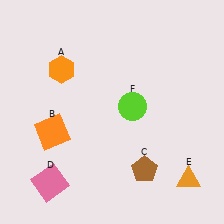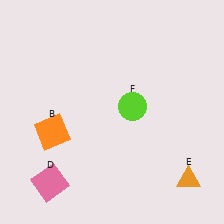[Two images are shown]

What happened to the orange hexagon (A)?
The orange hexagon (A) was removed in Image 2. It was in the top-left area of Image 1.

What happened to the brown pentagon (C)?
The brown pentagon (C) was removed in Image 2. It was in the bottom-right area of Image 1.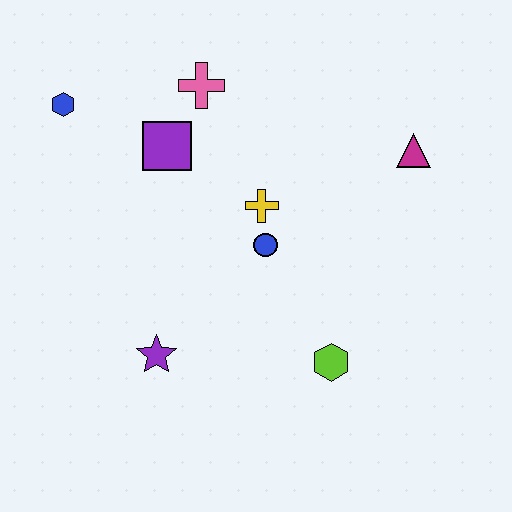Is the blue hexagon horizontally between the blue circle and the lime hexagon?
No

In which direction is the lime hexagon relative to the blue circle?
The lime hexagon is below the blue circle.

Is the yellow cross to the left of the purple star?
No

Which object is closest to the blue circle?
The yellow cross is closest to the blue circle.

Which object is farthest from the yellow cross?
The blue hexagon is farthest from the yellow cross.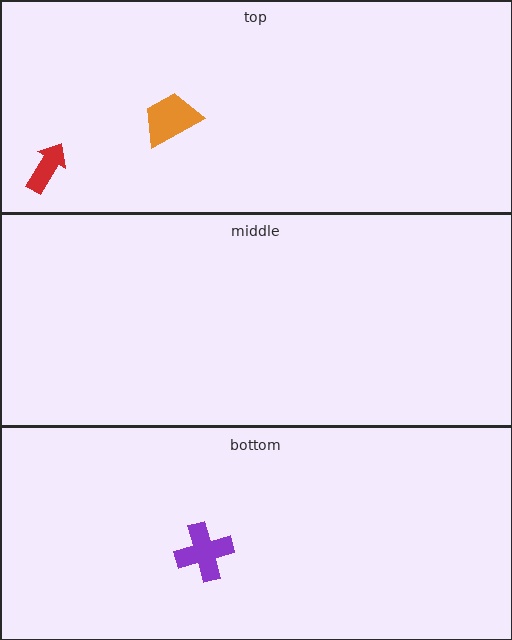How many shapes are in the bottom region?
1.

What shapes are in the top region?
The red arrow, the orange trapezoid.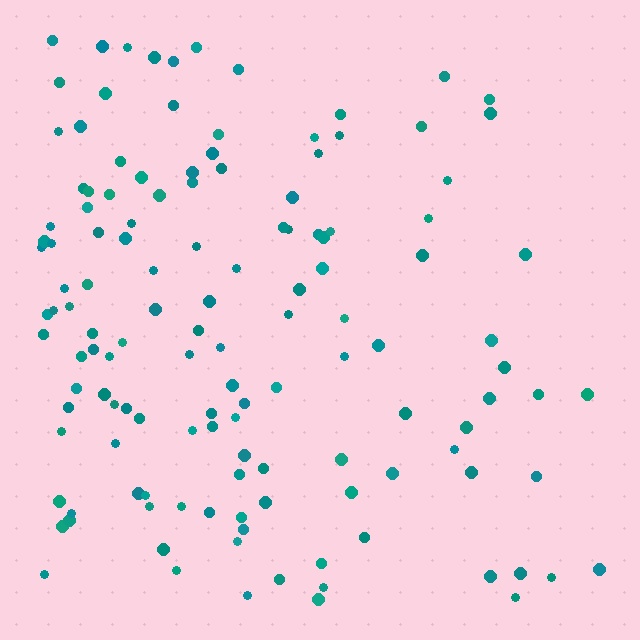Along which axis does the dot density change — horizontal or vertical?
Horizontal.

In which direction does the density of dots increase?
From right to left, with the left side densest.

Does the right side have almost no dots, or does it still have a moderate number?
Still a moderate number, just noticeably fewer than the left.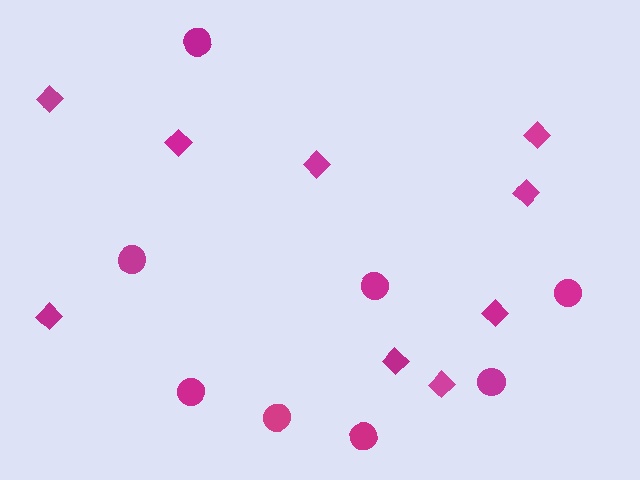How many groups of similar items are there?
There are 2 groups: one group of diamonds (9) and one group of circles (8).